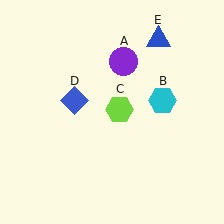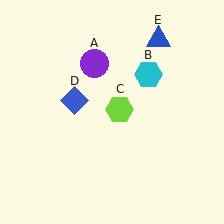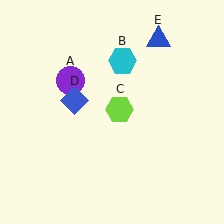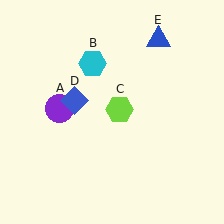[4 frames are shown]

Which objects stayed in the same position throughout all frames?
Lime hexagon (object C) and blue diamond (object D) and blue triangle (object E) remained stationary.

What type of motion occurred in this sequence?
The purple circle (object A), cyan hexagon (object B) rotated counterclockwise around the center of the scene.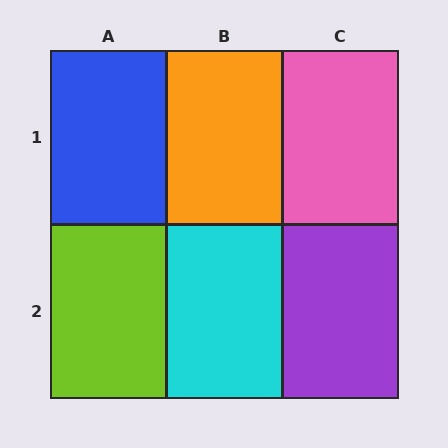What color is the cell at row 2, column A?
Lime.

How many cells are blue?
1 cell is blue.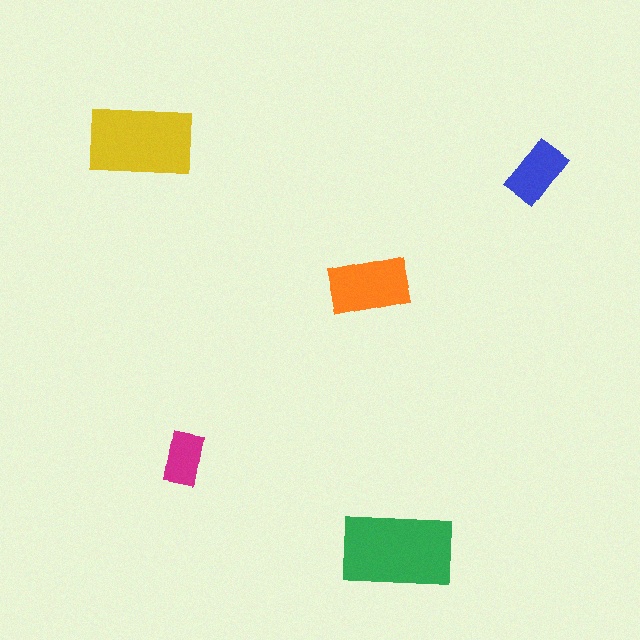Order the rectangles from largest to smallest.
the green one, the yellow one, the orange one, the blue one, the magenta one.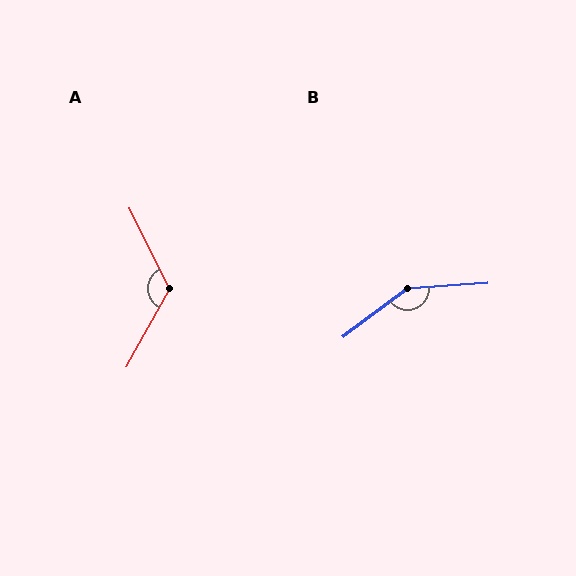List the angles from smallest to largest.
A (125°), B (147°).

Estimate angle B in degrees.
Approximately 147 degrees.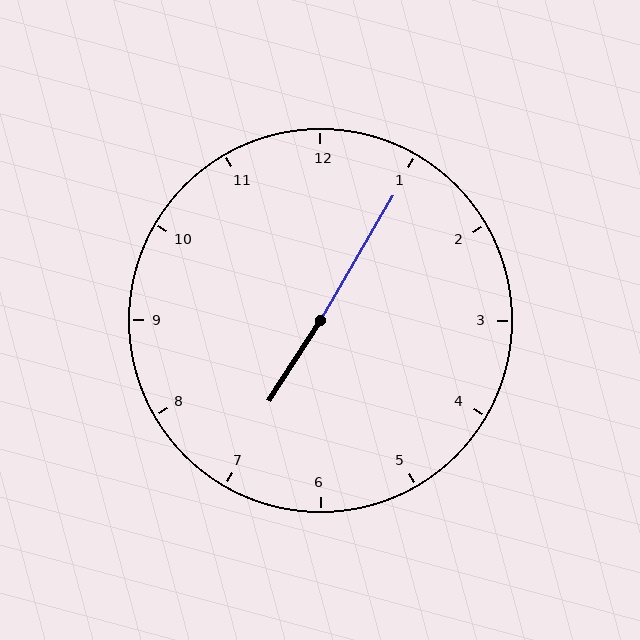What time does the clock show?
7:05.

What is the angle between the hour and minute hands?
Approximately 178 degrees.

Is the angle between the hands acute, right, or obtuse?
It is obtuse.